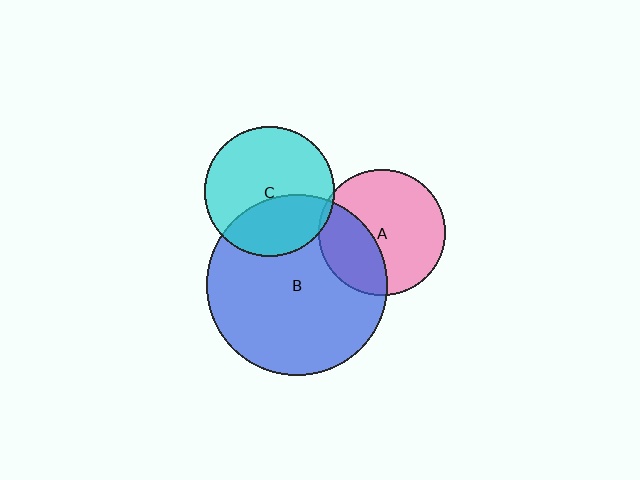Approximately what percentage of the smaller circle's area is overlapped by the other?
Approximately 35%.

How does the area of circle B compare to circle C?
Approximately 1.9 times.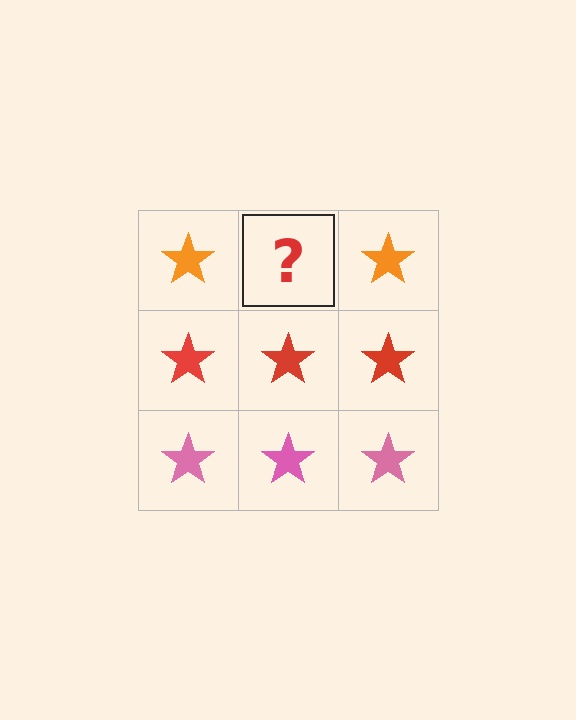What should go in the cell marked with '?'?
The missing cell should contain an orange star.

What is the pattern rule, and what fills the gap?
The rule is that each row has a consistent color. The gap should be filled with an orange star.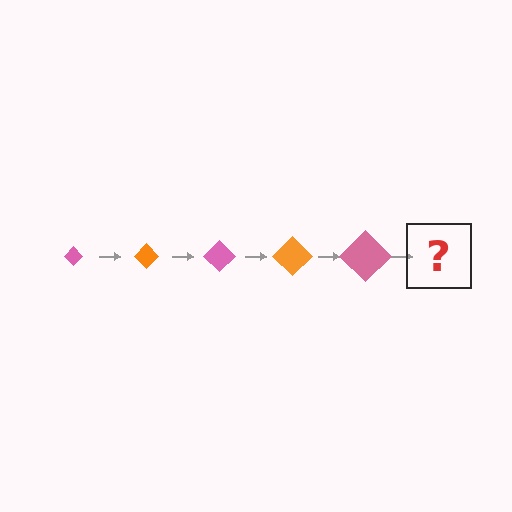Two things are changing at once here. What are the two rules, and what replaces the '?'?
The two rules are that the diamond grows larger each step and the color cycles through pink and orange. The '?' should be an orange diamond, larger than the previous one.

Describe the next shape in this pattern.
It should be an orange diamond, larger than the previous one.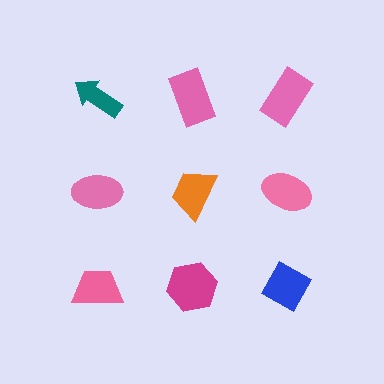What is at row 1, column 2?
A pink rectangle.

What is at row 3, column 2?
A magenta hexagon.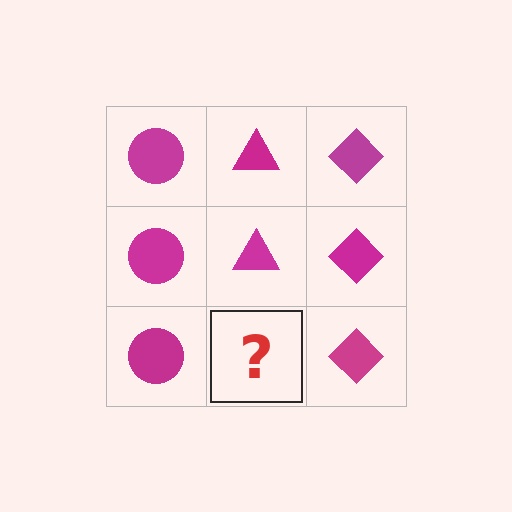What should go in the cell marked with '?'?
The missing cell should contain a magenta triangle.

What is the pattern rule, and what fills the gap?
The rule is that each column has a consistent shape. The gap should be filled with a magenta triangle.